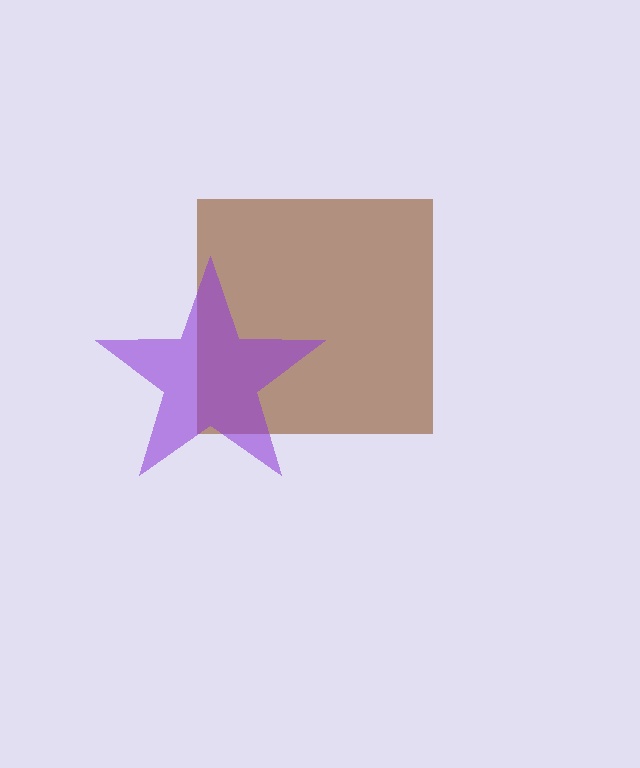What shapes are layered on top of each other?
The layered shapes are: a brown square, a purple star.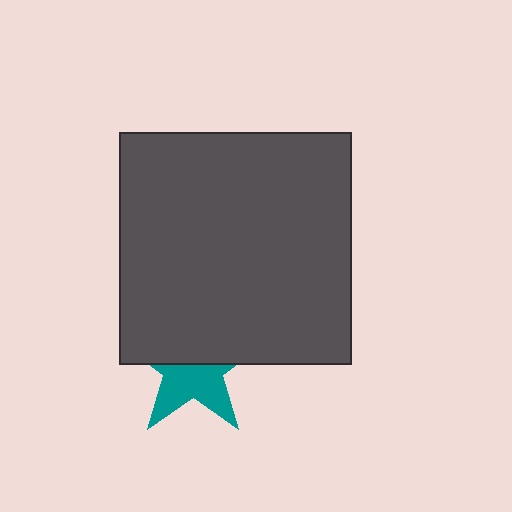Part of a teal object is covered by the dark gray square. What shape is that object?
It is a star.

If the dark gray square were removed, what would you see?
You would see the complete teal star.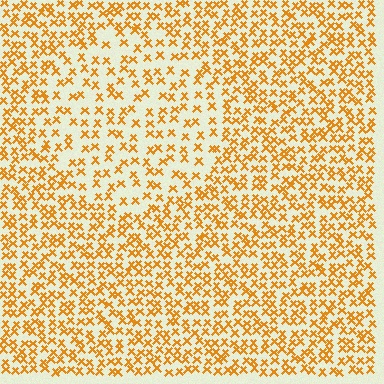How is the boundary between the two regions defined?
The boundary is defined by a change in element density (approximately 1.8x ratio). All elements are the same color, size, and shape.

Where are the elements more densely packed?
The elements are more densely packed outside the circle boundary.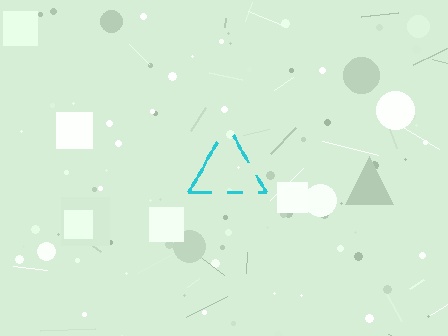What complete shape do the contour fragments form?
The contour fragments form a triangle.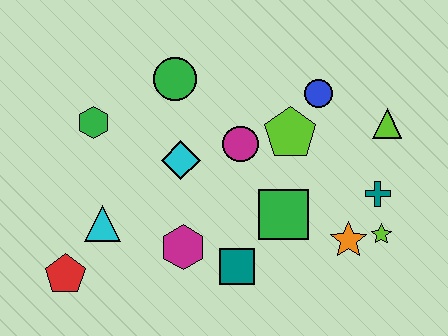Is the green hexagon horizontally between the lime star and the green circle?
No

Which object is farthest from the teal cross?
The red pentagon is farthest from the teal cross.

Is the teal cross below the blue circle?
Yes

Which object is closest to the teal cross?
The lime star is closest to the teal cross.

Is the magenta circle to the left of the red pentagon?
No